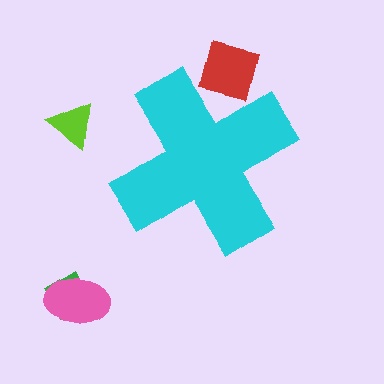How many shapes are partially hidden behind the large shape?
1 shape is partially hidden.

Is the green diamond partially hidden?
No, the green diamond is fully visible.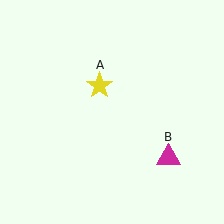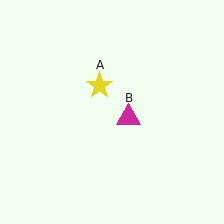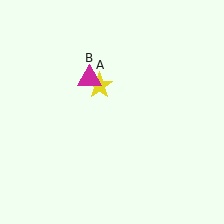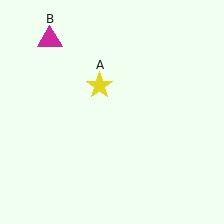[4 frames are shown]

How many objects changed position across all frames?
1 object changed position: magenta triangle (object B).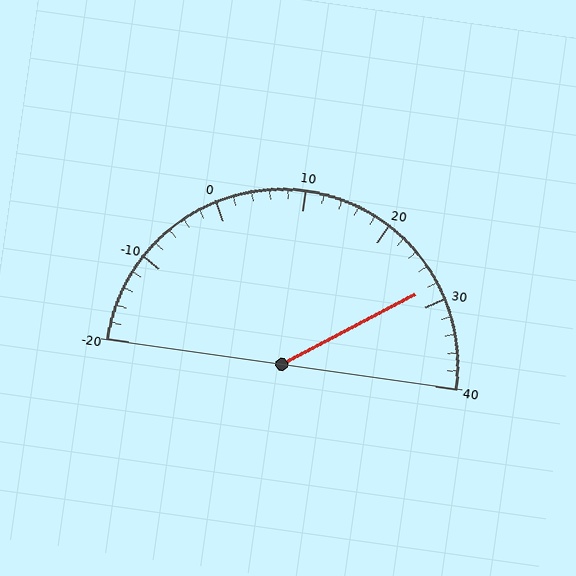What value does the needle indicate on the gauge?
The needle indicates approximately 28.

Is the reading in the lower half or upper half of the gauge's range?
The reading is in the upper half of the range (-20 to 40).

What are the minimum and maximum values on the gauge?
The gauge ranges from -20 to 40.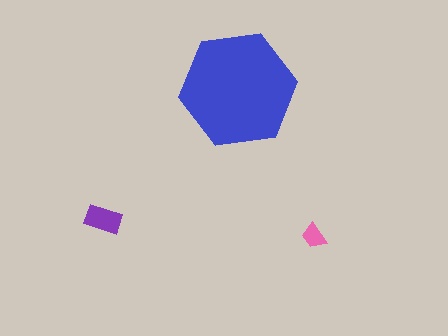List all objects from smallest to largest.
The pink trapezoid, the purple rectangle, the blue hexagon.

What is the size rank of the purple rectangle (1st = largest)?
2nd.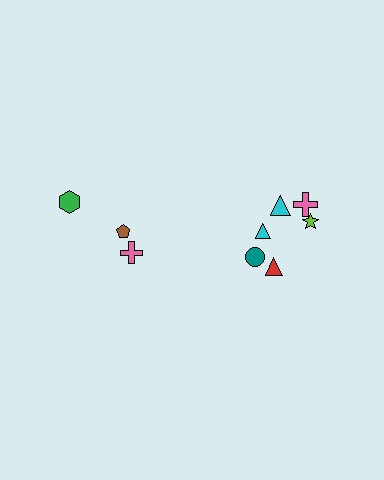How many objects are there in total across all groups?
There are 9 objects.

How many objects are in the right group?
There are 6 objects.